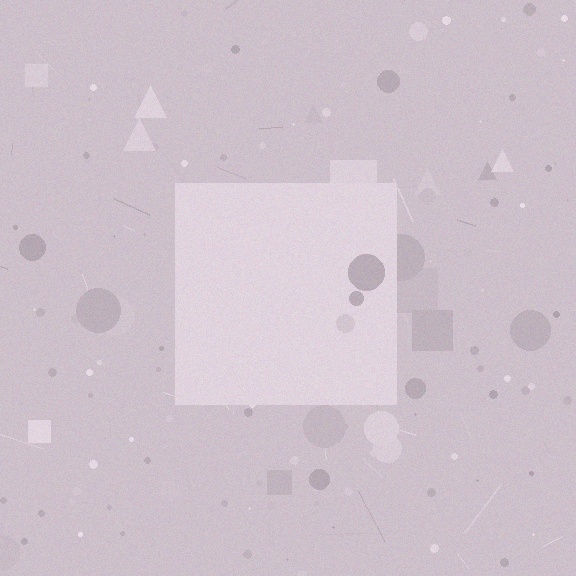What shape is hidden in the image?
A square is hidden in the image.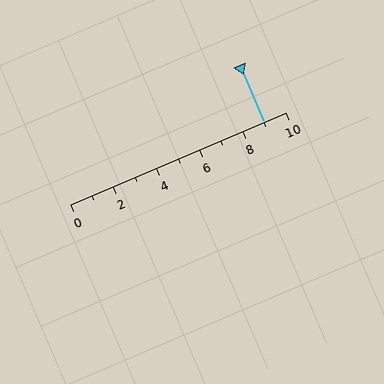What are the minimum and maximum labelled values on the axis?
The axis runs from 0 to 10.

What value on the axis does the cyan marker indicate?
The marker indicates approximately 9.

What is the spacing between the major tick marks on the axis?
The major ticks are spaced 2 apart.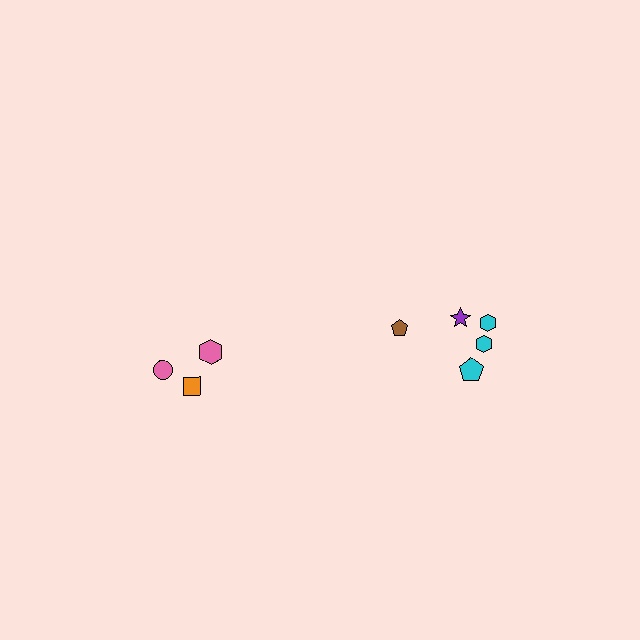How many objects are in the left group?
There are 3 objects.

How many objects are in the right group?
There are 5 objects.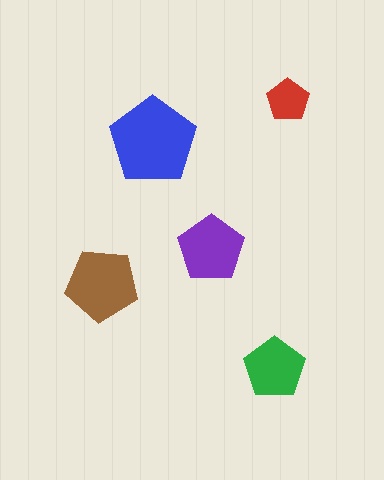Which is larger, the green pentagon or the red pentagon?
The green one.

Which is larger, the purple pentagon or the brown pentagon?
The brown one.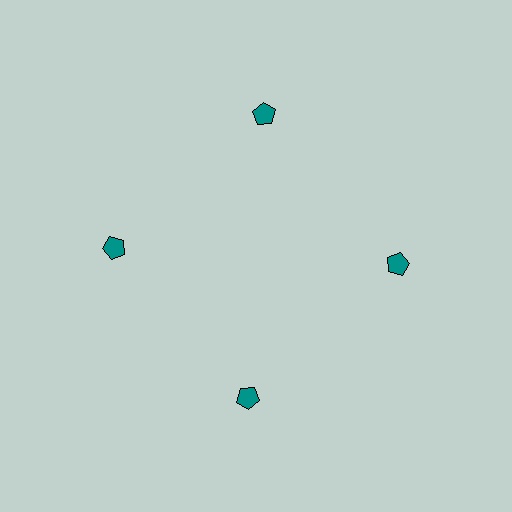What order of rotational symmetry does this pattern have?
This pattern has 4-fold rotational symmetry.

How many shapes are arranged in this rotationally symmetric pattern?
There are 4 shapes, arranged in 4 groups of 1.